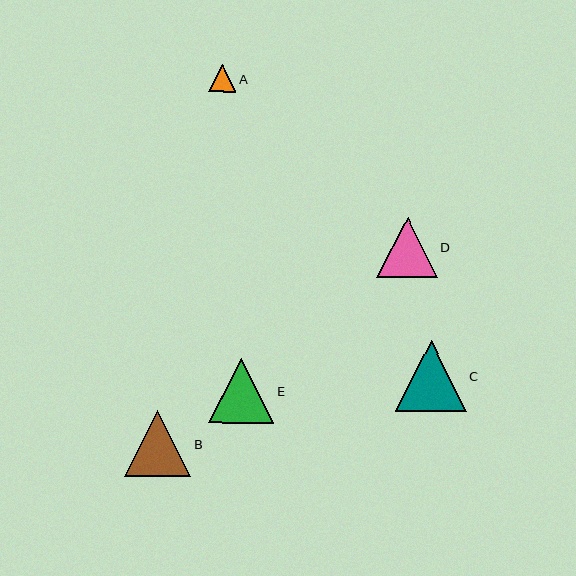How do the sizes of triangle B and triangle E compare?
Triangle B and triangle E are approximately the same size.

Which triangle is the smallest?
Triangle A is the smallest with a size of approximately 28 pixels.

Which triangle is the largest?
Triangle C is the largest with a size of approximately 71 pixels.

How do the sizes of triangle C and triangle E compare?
Triangle C and triangle E are approximately the same size.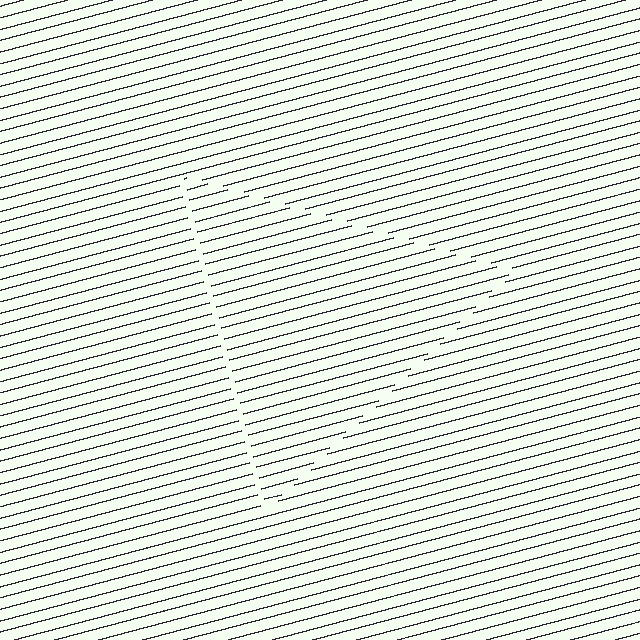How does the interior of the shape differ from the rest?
The interior of the shape contains the same grating, shifted by half a period — the contour is defined by the phase discontinuity where line-ends from the inner and outer gratings abut.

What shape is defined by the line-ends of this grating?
An illusory triangle. The interior of the shape contains the same grating, shifted by half a period — the contour is defined by the phase discontinuity where line-ends from the inner and outer gratings abut.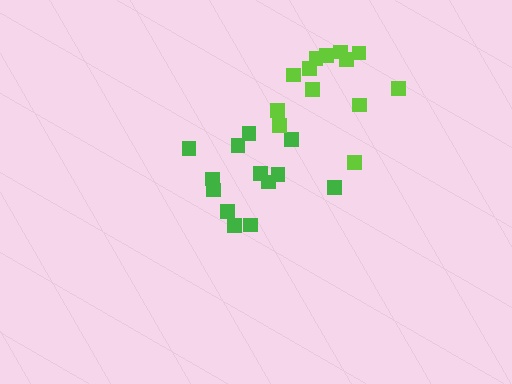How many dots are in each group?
Group 1: 13 dots, Group 2: 13 dots (26 total).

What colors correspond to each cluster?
The clusters are colored: green, lime.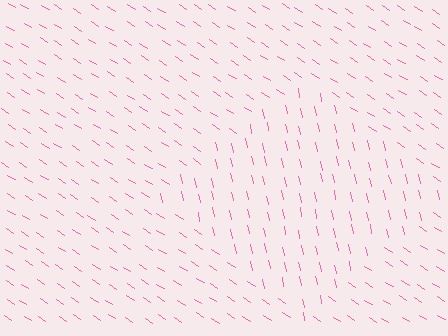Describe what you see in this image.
The image is filled with small pink line segments. A diamond region in the image has lines oriented differently from the surrounding lines, creating a visible texture boundary.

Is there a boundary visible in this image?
Yes, there is a texture boundary formed by a change in line orientation.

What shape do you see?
I see a diamond.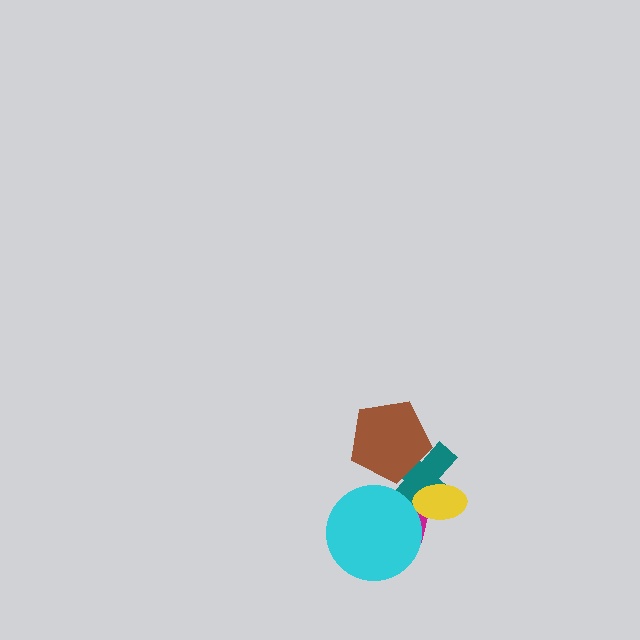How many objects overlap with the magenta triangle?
3 objects overlap with the magenta triangle.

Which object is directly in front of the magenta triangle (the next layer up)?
The teal cross is directly in front of the magenta triangle.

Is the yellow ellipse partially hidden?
No, no other shape covers it.